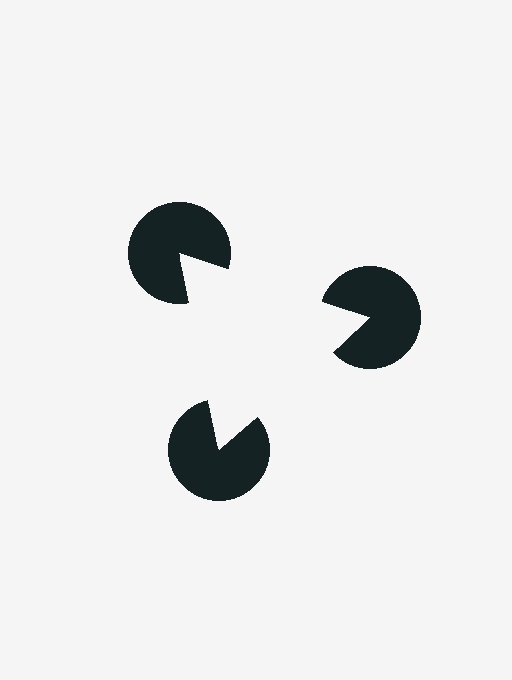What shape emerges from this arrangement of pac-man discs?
An illusory triangle — its edges are inferred from the aligned wedge cuts in the pac-man discs, not physically drawn.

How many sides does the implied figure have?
3 sides.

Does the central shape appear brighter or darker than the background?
It typically appears slightly brighter than the background, even though no actual brightness change is drawn.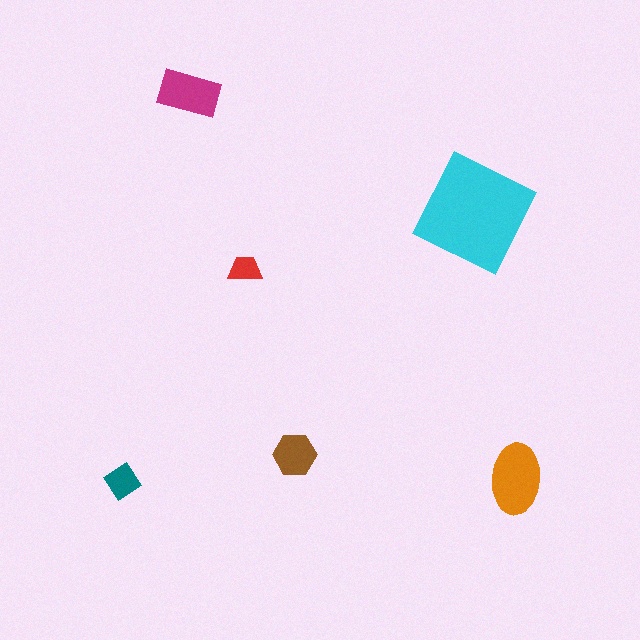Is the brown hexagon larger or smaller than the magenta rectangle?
Smaller.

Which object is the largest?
The cyan square.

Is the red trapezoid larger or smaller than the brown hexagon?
Smaller.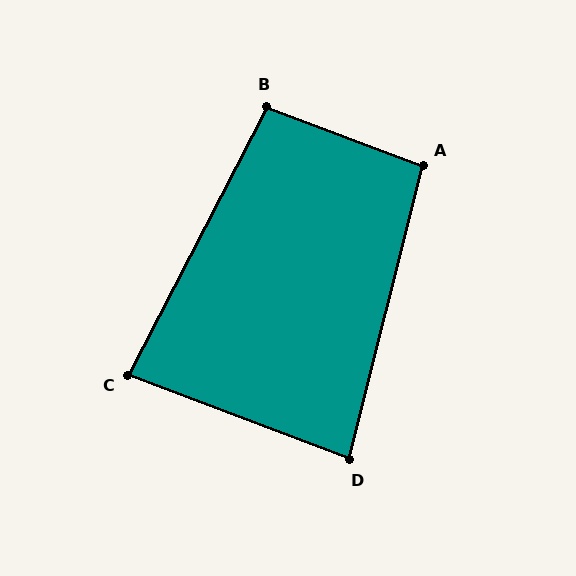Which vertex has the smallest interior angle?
D, at approximately 83 degrees.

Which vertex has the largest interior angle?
B, at approximately 97 degrees.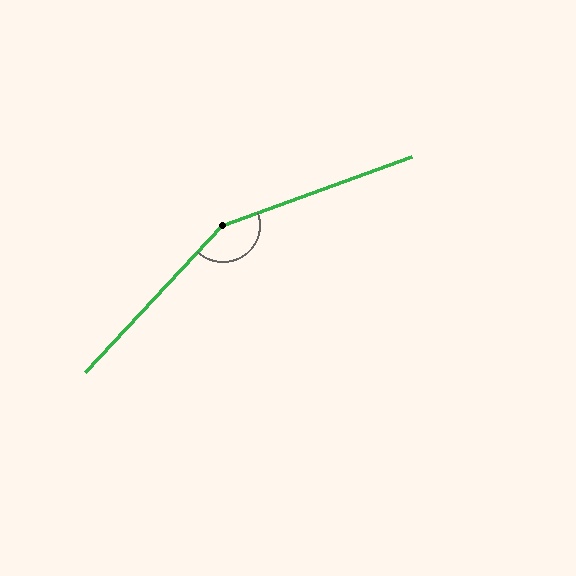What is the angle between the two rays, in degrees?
Approximately 153 degrees.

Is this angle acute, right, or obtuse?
It is obtuse.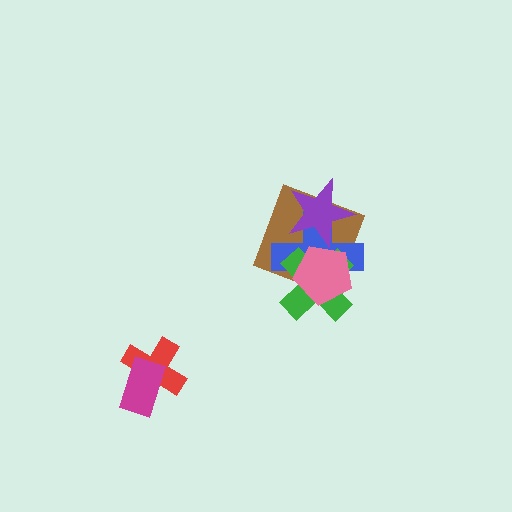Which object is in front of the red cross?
The magenta rectangle is in front of the red cross.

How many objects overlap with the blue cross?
4 objects overlap with the blue cross.